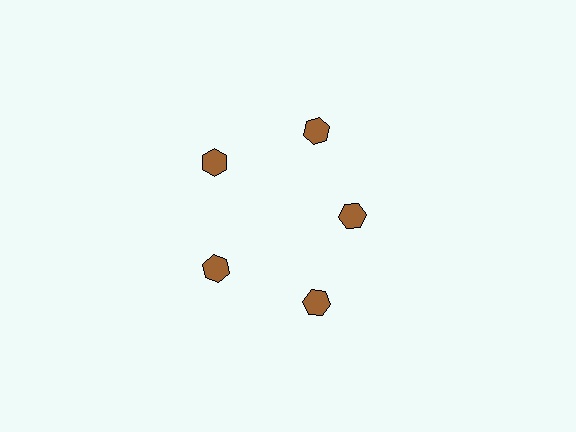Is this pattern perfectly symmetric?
No. The 5 brown hexagons are arranged in a ring, but one element near the 3 o'clock position is pulled inward toward the center, breaking the 5-fold rotational symmetry.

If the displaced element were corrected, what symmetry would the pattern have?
It would have 5-fold rotational symmetry — the pattern would map onto itself every 72 degrees.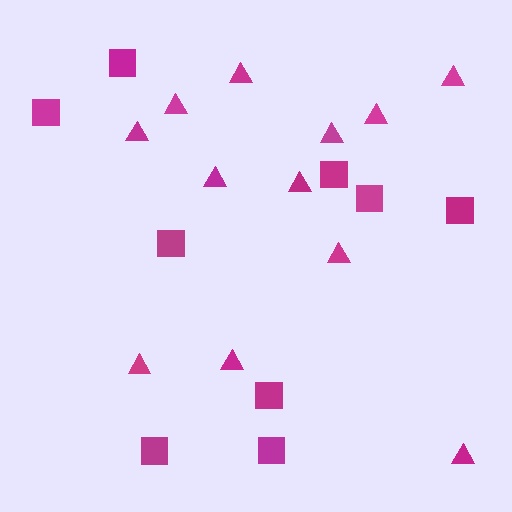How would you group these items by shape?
There are 2 groups: one group of triangles (12) and one group of squares (9).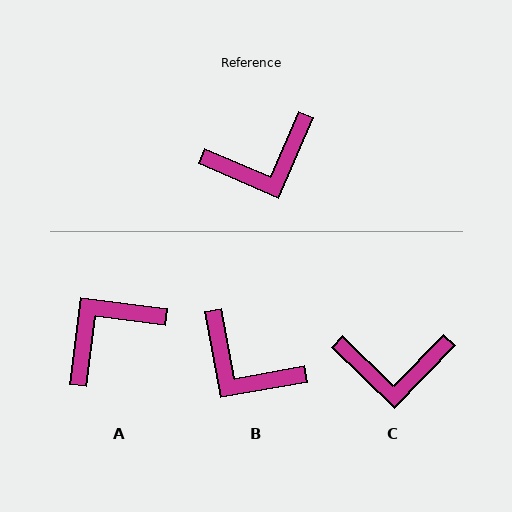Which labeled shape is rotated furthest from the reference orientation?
A, about 164 degrees away.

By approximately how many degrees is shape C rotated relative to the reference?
Approximately 21 degrees clockwise.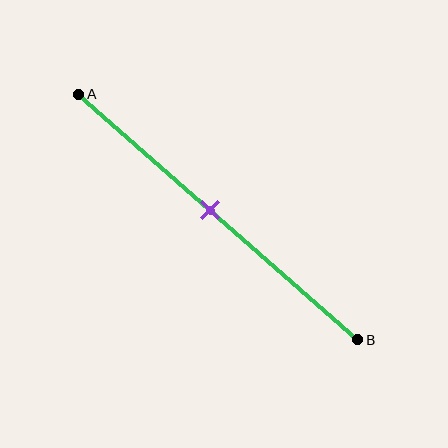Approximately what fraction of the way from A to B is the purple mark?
The purple mark is approximately 45% of the way from A to B.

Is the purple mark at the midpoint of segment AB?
Yes, the mark is approximately at the midpoint.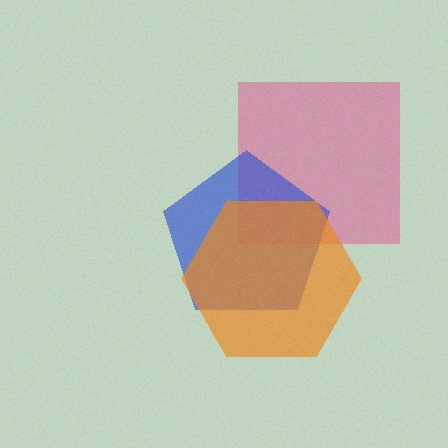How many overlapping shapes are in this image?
There are 3 overlapping shapes in the image.